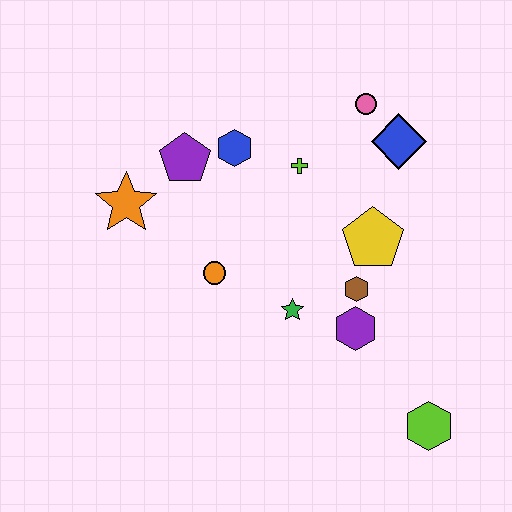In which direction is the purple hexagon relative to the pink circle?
The purple hexagon is below the pink circle.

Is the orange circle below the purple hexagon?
No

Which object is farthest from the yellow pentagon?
The orange star is farthest from the yellow pentagon.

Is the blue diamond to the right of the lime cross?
Yes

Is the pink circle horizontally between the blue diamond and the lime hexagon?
No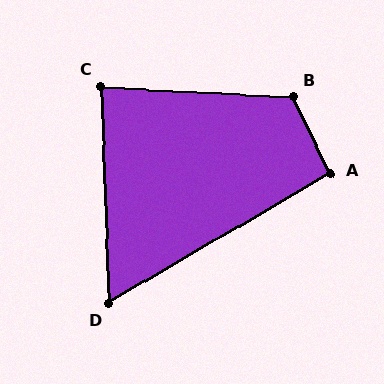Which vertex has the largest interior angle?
B, at approximately 118 degrees.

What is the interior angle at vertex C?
Approximately 85 degrees (approximately right).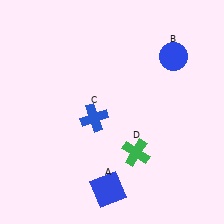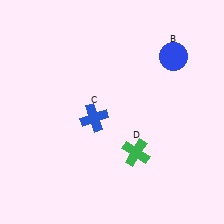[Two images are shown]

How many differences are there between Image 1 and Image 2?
There is 1 difference between the two images.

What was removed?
The blue square (A) was removed in Image 2.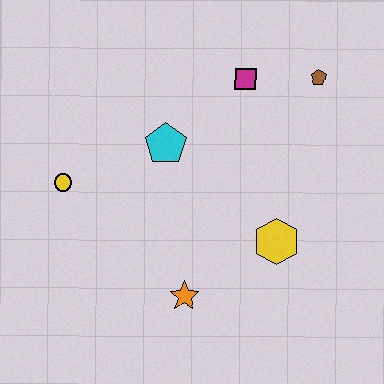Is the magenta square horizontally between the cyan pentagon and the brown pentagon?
Yes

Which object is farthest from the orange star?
The brown pentagon is farthest from the orange star.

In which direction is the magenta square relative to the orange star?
The magenta square is above the orange star.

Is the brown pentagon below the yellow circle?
No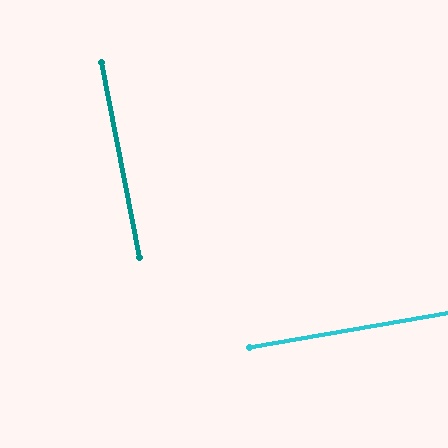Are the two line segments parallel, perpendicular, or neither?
Perpendicular — they meet at approximately 89°.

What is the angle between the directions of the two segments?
Approximately 89 degrees.